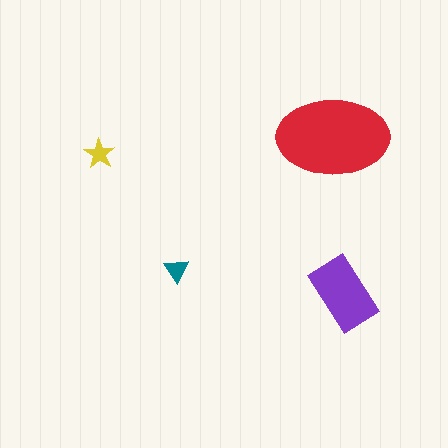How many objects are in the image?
There are 4 objects in the image.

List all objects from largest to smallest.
The red ellipse, the purple rectangle, the yellow star, the teal triangle.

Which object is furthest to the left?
The yellow star is leftmost.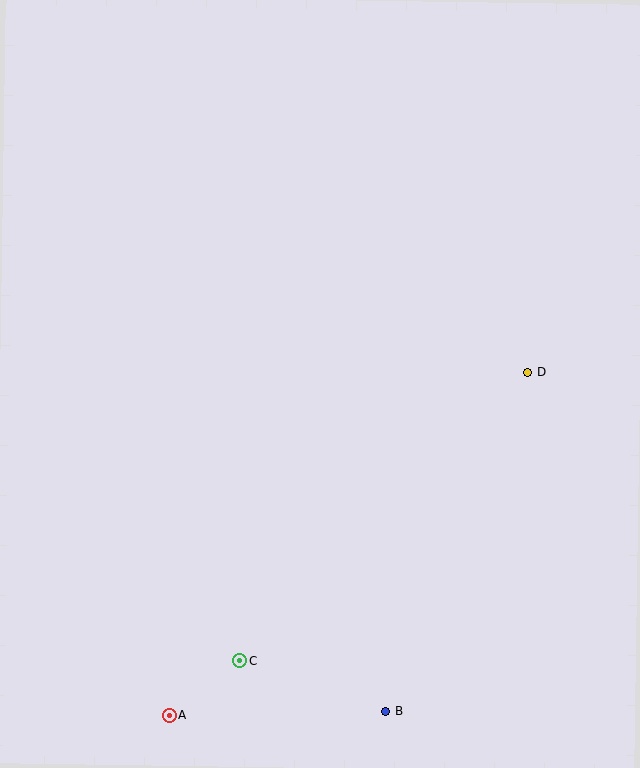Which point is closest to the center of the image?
Point D at (528, 372) is closest to the center.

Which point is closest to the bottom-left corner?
Point A is closest to the bottom-left corner.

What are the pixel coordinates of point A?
Point A is at (169, 715).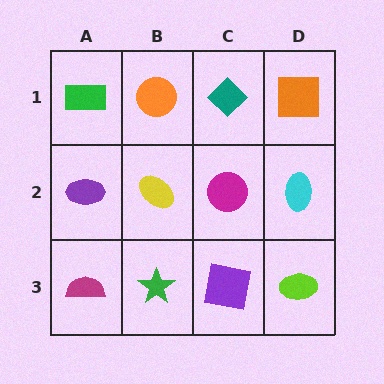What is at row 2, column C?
A magenta circle.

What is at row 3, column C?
A purple square.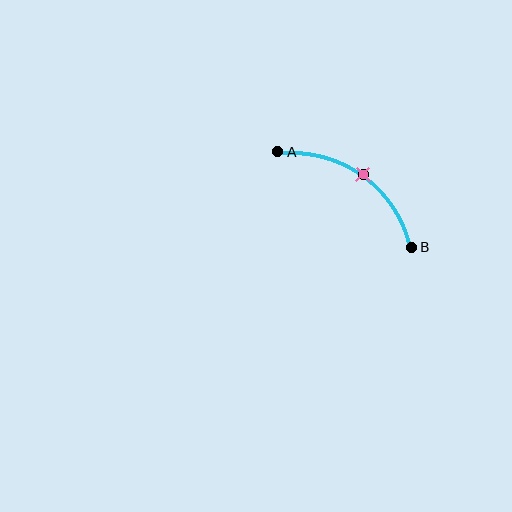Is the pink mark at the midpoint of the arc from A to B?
Yes. The pink mark lies on the arc at equal arc-length from both A and B — it is the arc midpoint.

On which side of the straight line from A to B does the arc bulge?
The arc bulges above and to the right of the straight line connecting A and B.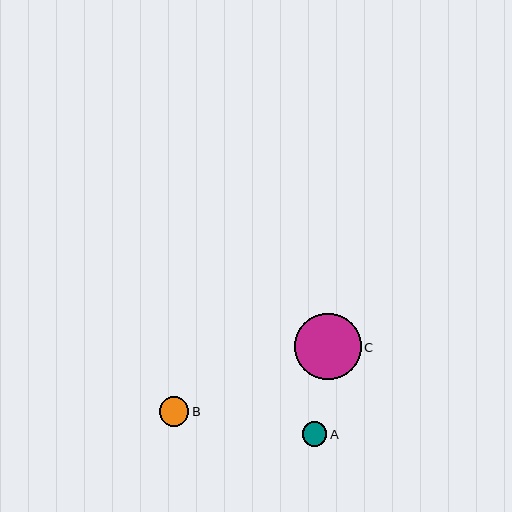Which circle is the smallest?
Circle A is the smallest with a size of approximately 24 pixels.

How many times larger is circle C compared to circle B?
Circle C is approximately 2.3 times the size of circle B.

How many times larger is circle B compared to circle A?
Circle B is approximately 1.2 times the size of circle A.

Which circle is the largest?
Circle C is the largest with a size of approximately 67 pixels.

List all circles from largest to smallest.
From largest to smallest: C, B, A.